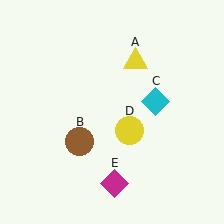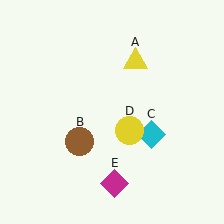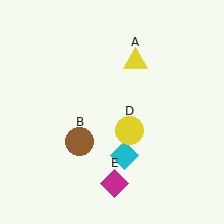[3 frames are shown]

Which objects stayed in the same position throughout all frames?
Yellow triangle (object A) and brown circle (object B) and yellow circle (object D) and magenta diamond (object E) remained stationary.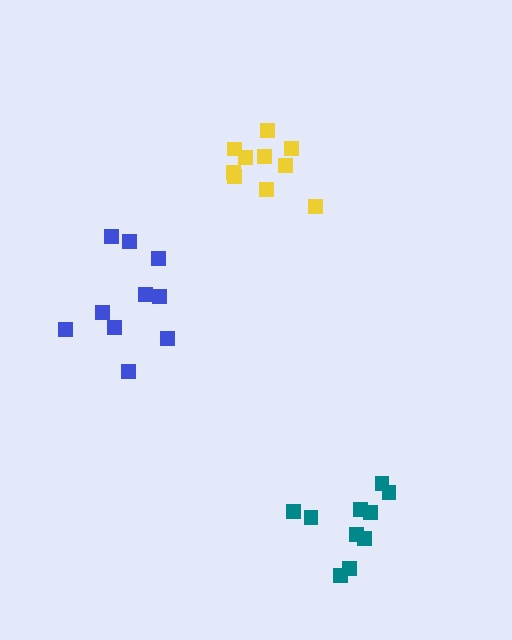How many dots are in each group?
Group 1: 10 dots, Group 2: 10 dots, Group 3: 10 dots (30 total).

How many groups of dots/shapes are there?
There are 3 groups.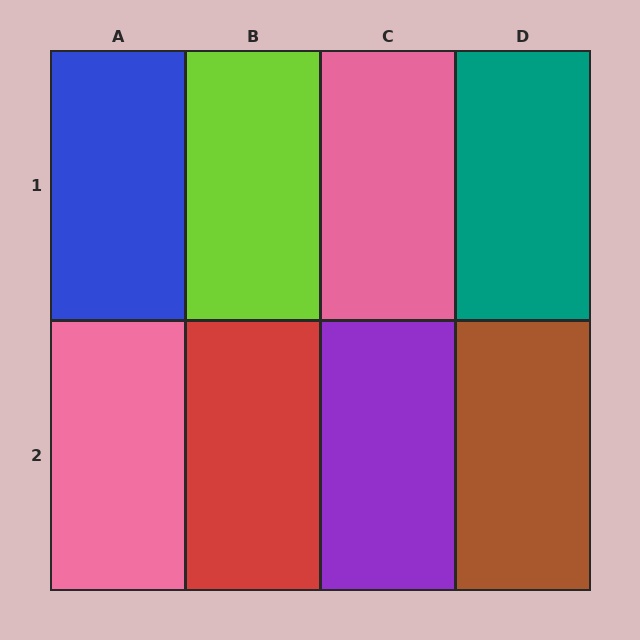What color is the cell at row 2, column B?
Red.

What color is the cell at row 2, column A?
Pink.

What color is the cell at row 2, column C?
Purple.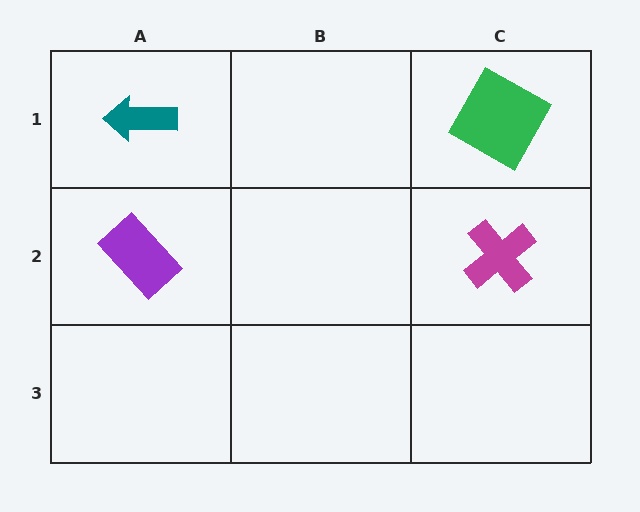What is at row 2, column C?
A magenta cross.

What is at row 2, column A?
A purple rectangle.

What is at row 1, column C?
A green square.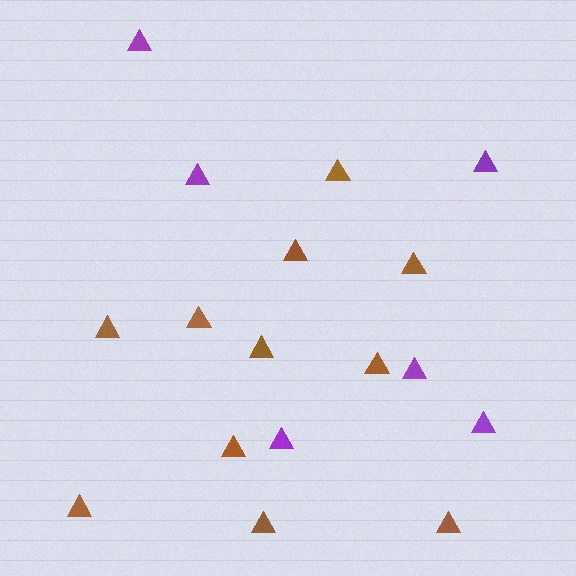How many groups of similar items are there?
There are 2 groups: one group of purple triangles (6) and one group of brown triangles (11).